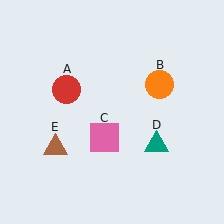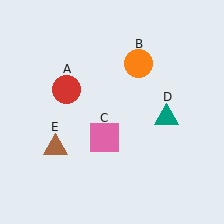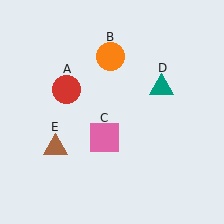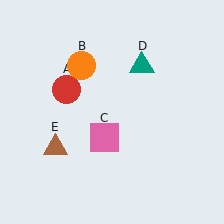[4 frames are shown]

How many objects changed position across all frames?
2 objects changed position: orange circle (object B), teal triangle (object D).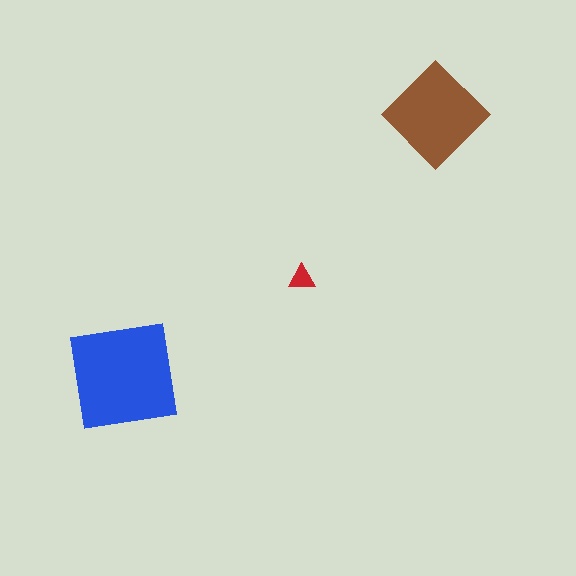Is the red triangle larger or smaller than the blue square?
Smaller.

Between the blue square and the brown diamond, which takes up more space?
The blue square.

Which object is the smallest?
The red triangle.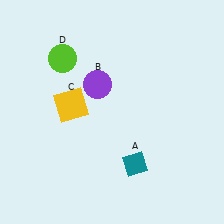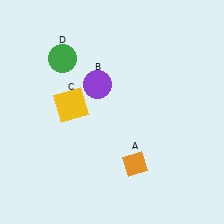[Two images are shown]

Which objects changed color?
A changed from teal to orange. D changed from lime to green.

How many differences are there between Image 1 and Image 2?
There are 2 differences between the two images.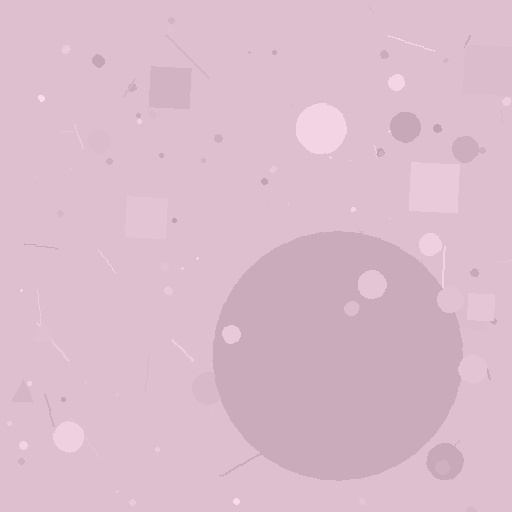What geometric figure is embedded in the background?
A circle is embedded in the background.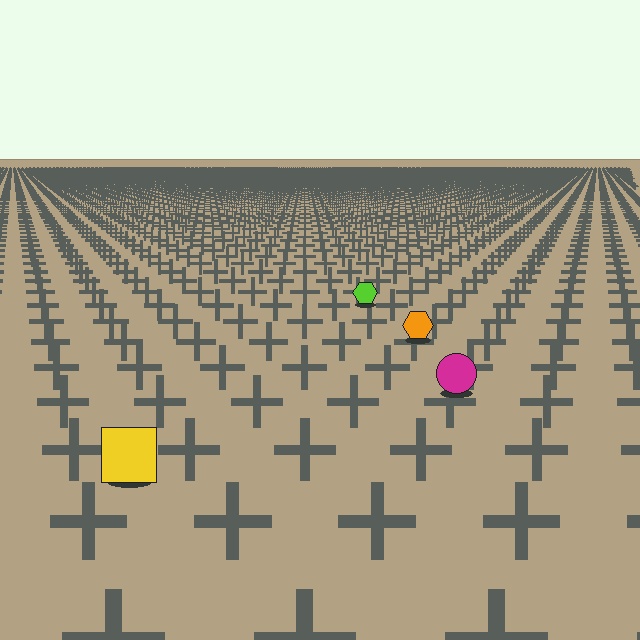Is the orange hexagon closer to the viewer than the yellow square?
No. The yellow square is closer — you can tell from the texture gradient: the ground texture is coarser near it.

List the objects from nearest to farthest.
From nearest to farthest: the yellow square, the magenta circle, the orange hexagon, the lime hexagon.